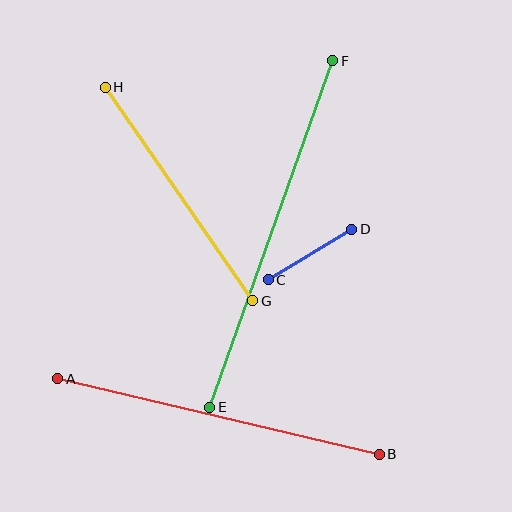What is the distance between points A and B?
The distance is approximately 331 pixels.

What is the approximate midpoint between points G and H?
The midpoint is at approximately (179, 194) pixels.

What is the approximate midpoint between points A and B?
The midpoint is at approximately (219, 416) pixels.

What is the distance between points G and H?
The distance is approximately 259 pixels.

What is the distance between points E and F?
The distance is approximately 368 pixels.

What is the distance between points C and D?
The distance is approximately 98 pixels.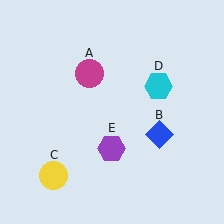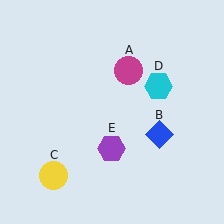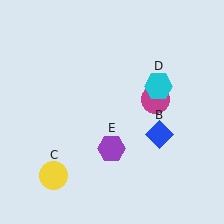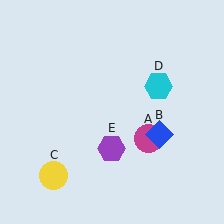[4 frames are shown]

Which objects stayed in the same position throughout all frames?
Blue diamond (object B) and yellow circle (object C) and cyan hexagon (object D) and purple hexagon (object E) remained stationary.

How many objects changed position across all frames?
1 object changed position: magenta circle (object A).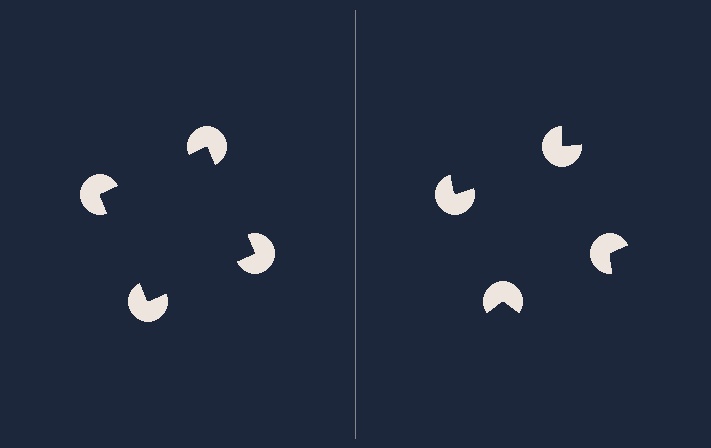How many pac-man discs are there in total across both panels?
8 — 4 on each side.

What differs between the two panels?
The pac-man discs are positioned identically on both sides; only the wedge orientations differ. On the left they align to a square; on the right they are misaligned.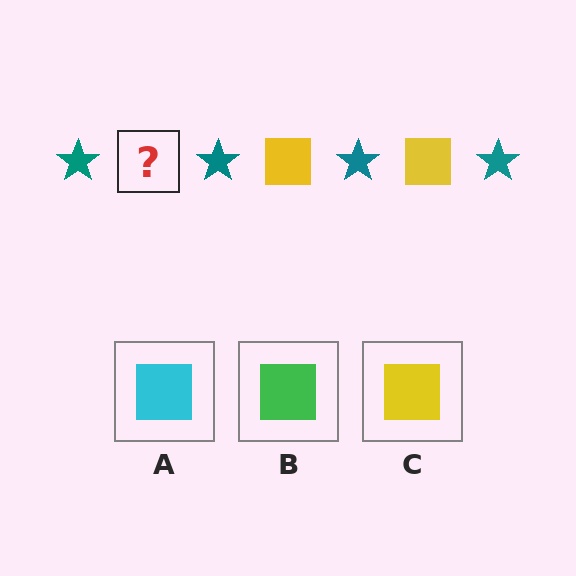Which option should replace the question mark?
Option C.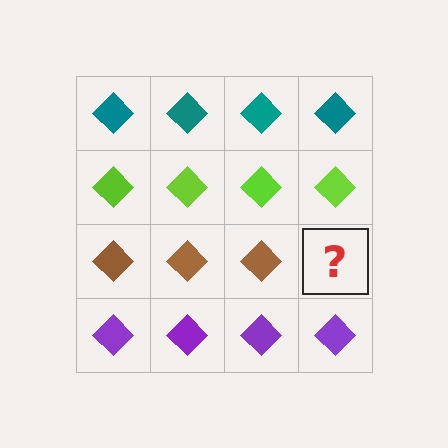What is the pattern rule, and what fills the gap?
The rule is that each row has a consistent color. The gap should be filled with a brown diamond.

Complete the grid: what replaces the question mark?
The question mark should be replaced with a brown diamond.